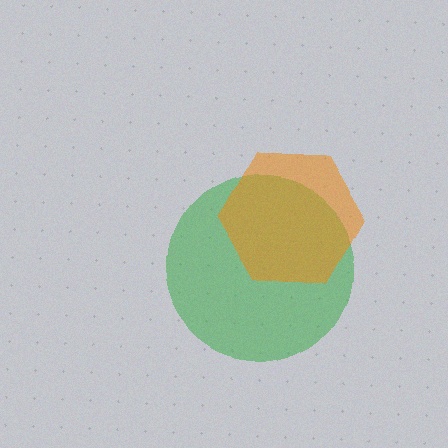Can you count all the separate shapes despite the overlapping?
Yes, there are 2 separate shapes.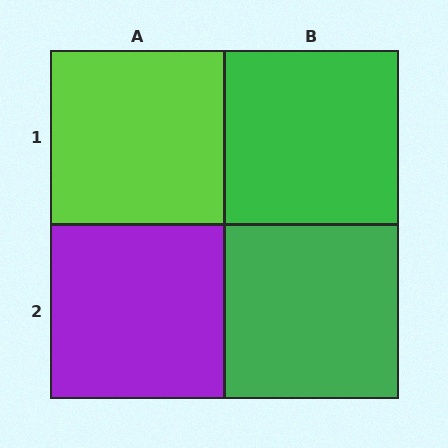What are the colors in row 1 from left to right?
Lime, green.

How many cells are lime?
1 cell is lime.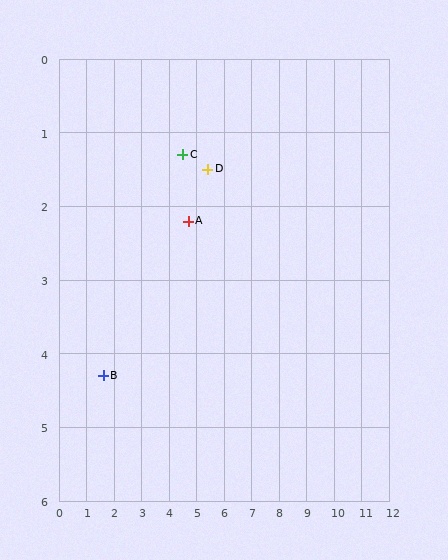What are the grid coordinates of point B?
Point B is at approximately (1.6, 4.3).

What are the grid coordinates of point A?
Point A is at approximately (4.7, 2.2).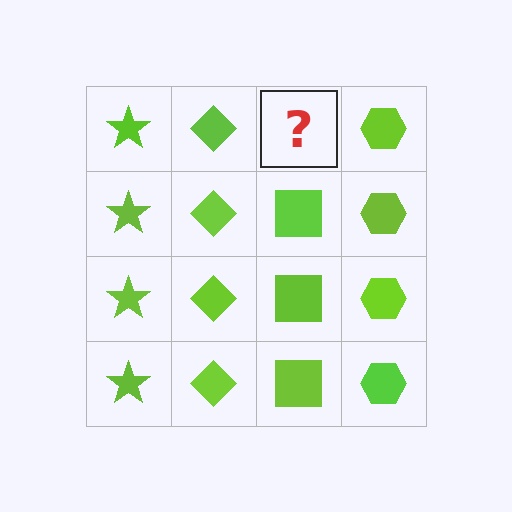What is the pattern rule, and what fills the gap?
The rule is that each column has a consistent shape. The gap should be filled with a lime square.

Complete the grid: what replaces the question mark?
The question mark should be replaced with a lime square.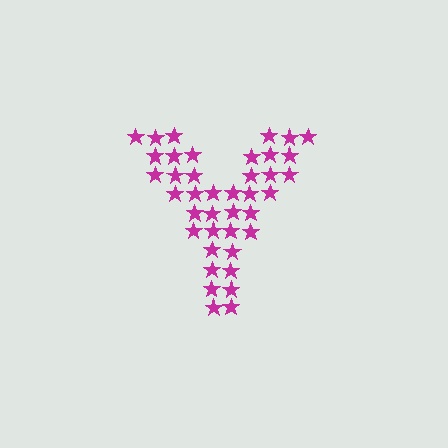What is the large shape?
The large shape is the letter Y.